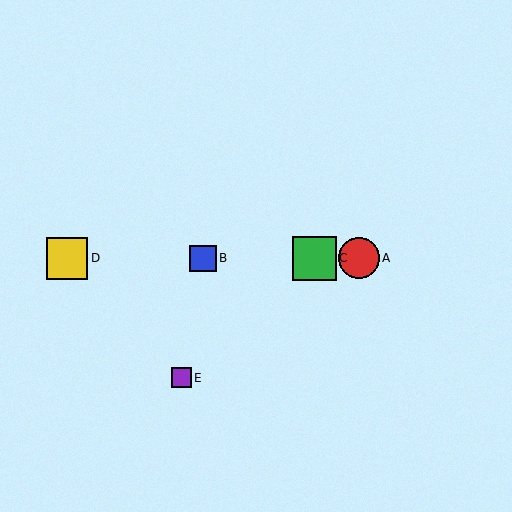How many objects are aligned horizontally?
4 objects (A, B, C, D) are aligned horizontally.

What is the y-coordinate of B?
Object B is at y≈258.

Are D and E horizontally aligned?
No, D is at y≈258 and E is at y≈378.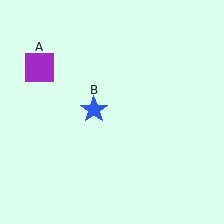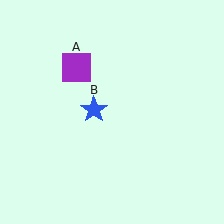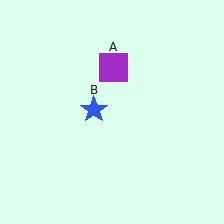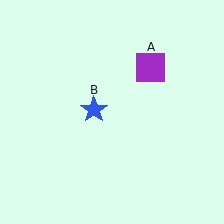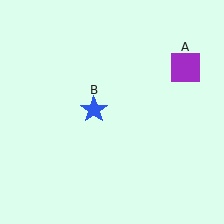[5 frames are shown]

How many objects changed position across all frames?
1 object changed position: purple square (object A).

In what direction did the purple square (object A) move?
The purple square (object A) moved right.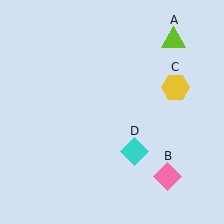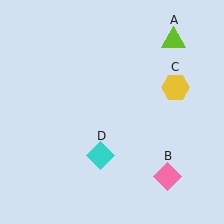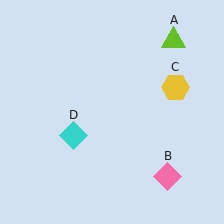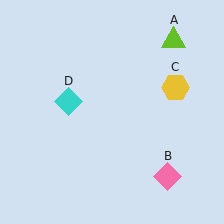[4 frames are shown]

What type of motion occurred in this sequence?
The cyan diamond (object D) rotated clockwise around the center of the scene.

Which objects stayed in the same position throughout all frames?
Lime triangle (object A) and pink diamond (object B) and yellow hexagon (object C) remained stationary.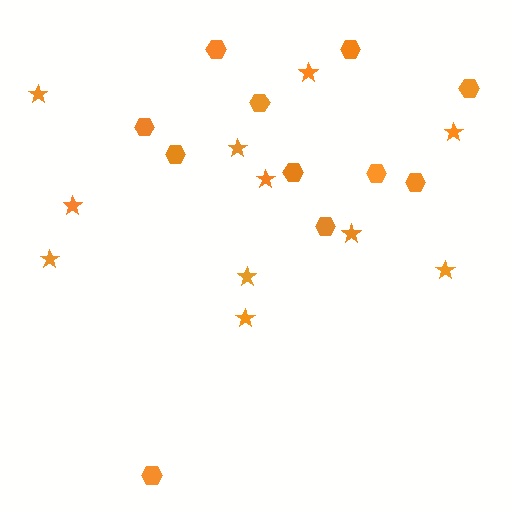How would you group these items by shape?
There are 2 groups: one group of stars (11) and one group of hexagons (11).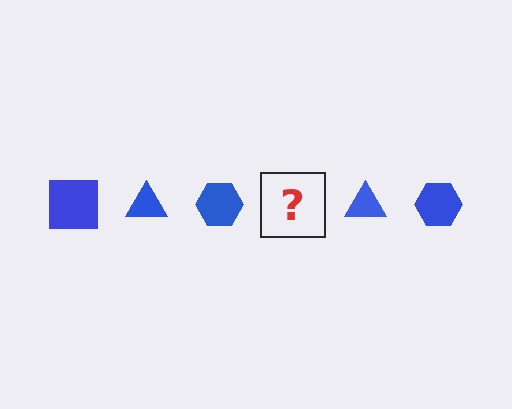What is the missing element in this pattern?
The missing element is a blue square.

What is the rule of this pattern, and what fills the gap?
The rule is that the pattern cycles through square, triangle, hexagon shapes in blue. The gap should be filled with a blue square.